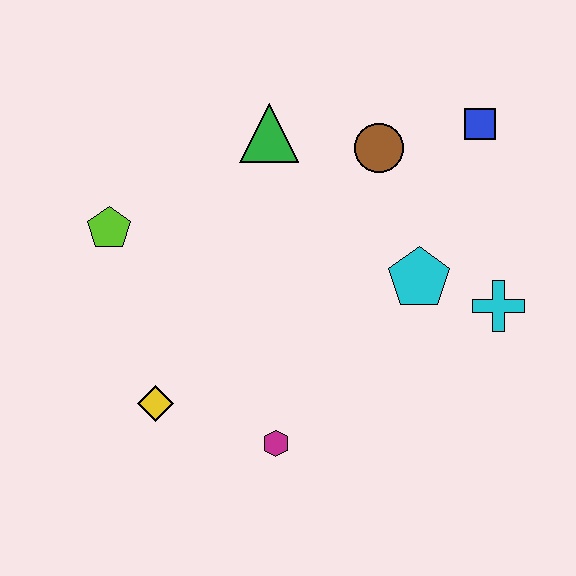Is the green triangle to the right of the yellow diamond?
Yes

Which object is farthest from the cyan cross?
The lime pentagon is farthest from the cyan cross.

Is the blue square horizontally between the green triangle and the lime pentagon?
No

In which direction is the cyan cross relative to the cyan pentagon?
The cyan cross is to the right of the cyan pentagon.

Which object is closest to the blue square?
The brown circle is closest to the blue square.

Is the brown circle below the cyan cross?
No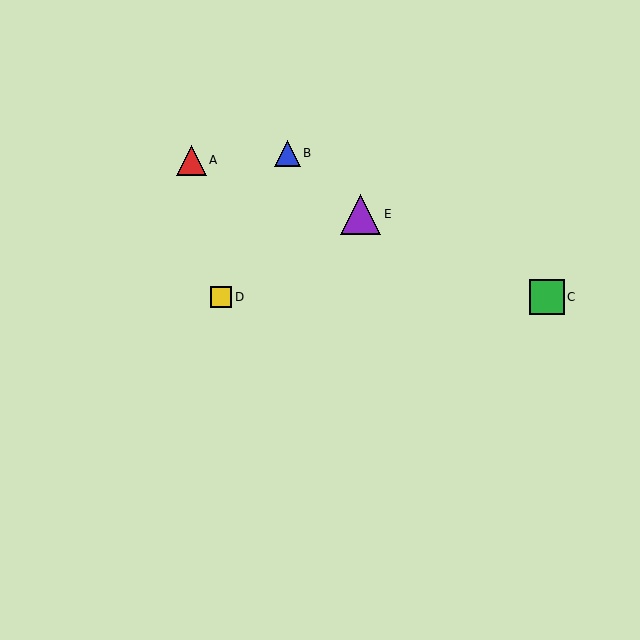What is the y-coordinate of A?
Object A is at y≈160.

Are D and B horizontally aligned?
No, D is at y≈297 and B is at y≈153.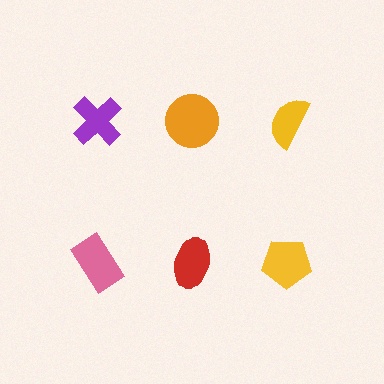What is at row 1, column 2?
An orange circle.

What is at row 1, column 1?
A purple cross.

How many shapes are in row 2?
3 shapes.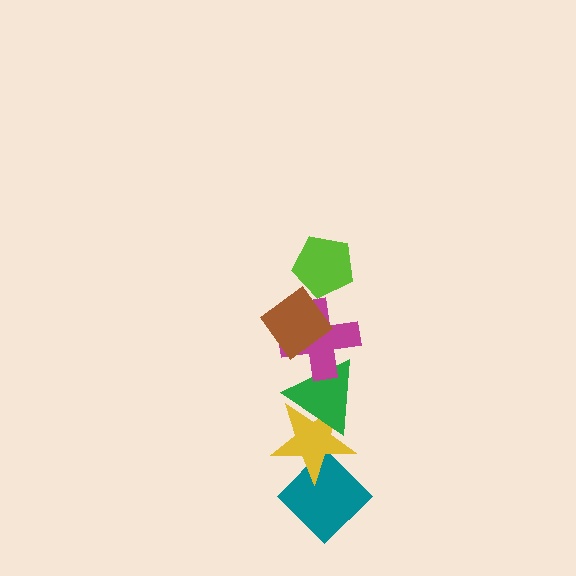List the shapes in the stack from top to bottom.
From top to bottom: the lime pentagon, the brown diamond, the magenta cross, the green triangle, the yellow star, the teal diamond.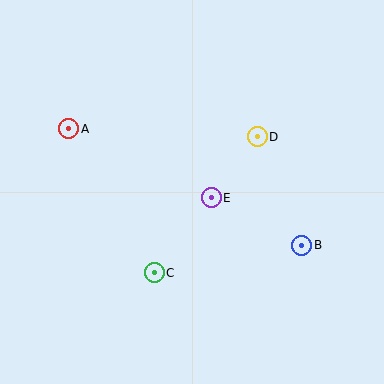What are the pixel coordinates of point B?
Point B is at (302, 245).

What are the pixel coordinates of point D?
Point D is at (257, 137).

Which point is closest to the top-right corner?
Point D is closest to the top-right corner.